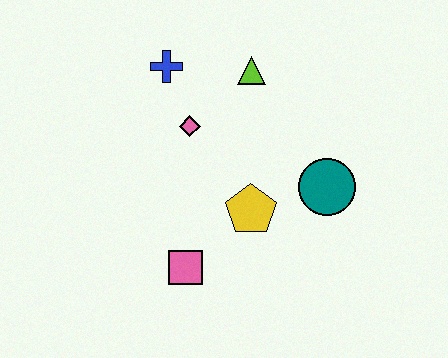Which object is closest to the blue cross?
The pink diamond is closest to the blue cross.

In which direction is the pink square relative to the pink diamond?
The pink square is below the pink diamond.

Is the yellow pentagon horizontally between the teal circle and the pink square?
Yes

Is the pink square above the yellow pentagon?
No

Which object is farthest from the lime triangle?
The pink square is farthest from the lime triangle.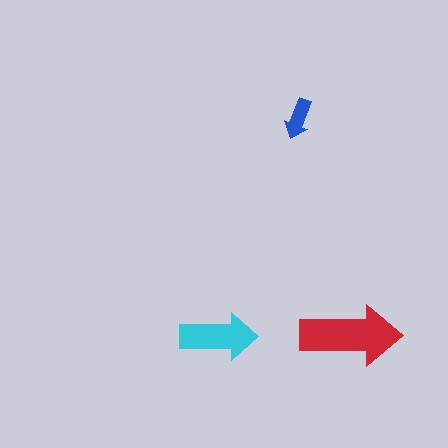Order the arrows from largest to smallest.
the red one, the cyan one, the blue one.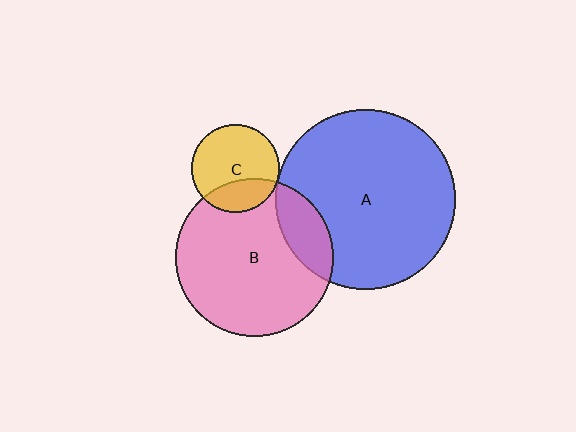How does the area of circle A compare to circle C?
Approximately 4.2 times.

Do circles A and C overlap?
Yes.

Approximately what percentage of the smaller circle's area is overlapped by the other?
Approximately 5%.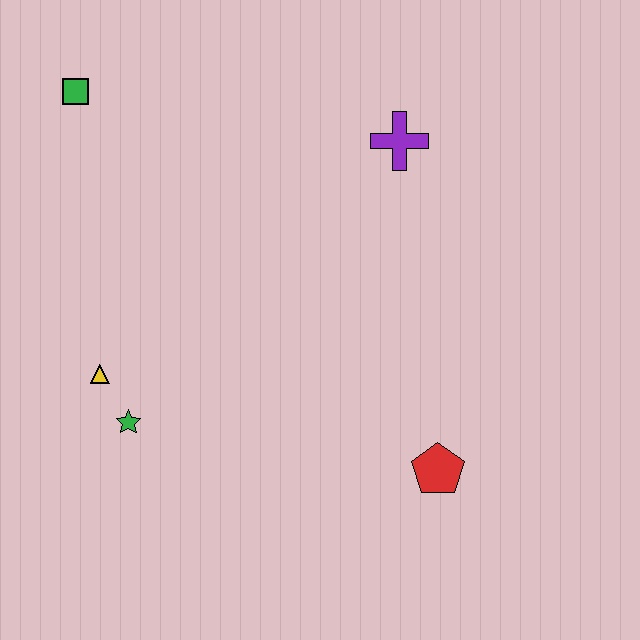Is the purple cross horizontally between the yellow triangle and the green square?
No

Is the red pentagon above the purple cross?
No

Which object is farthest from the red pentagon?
The green square is farthest from the red pentagon.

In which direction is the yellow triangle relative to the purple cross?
The yellow triangle is to the left of the purple cross.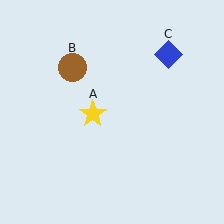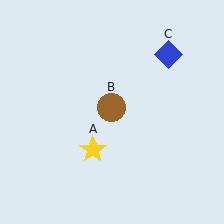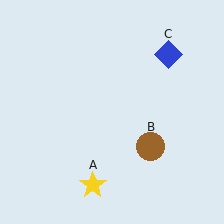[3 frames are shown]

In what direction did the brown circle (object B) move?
The brown circle (object B) moved down and to the right.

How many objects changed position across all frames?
2 objects changed position: yellow star (object A), brown circle (object B).